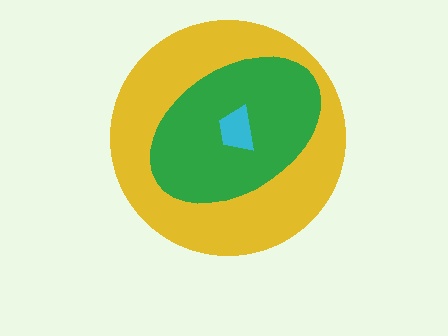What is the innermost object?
The cyan trapezoid.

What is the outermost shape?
The yellow circle.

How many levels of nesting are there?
3.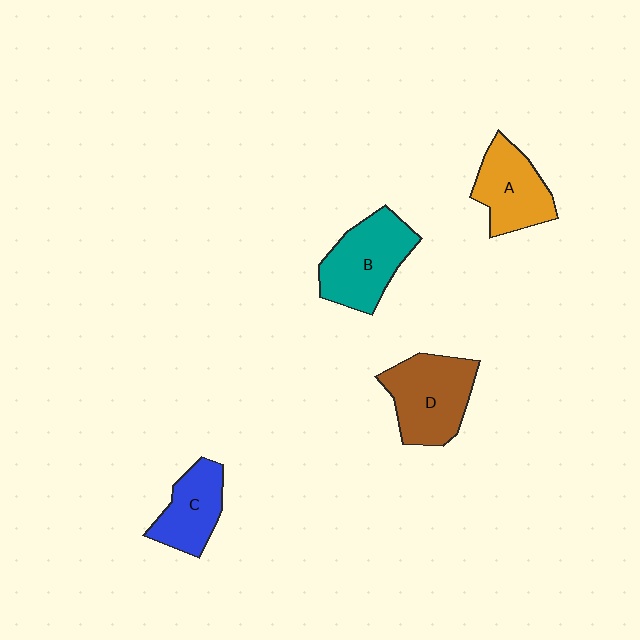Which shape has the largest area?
Shape D (brown).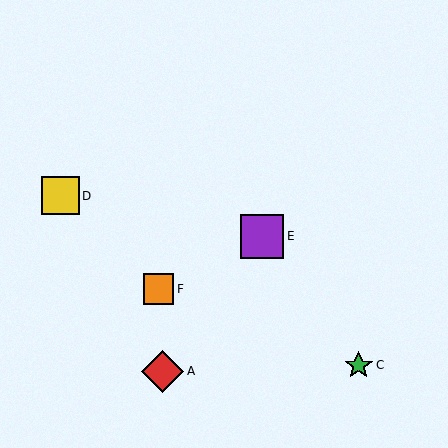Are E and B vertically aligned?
Yes, both are at x≈262.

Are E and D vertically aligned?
No, E is at x≈262 and D is at x≈60.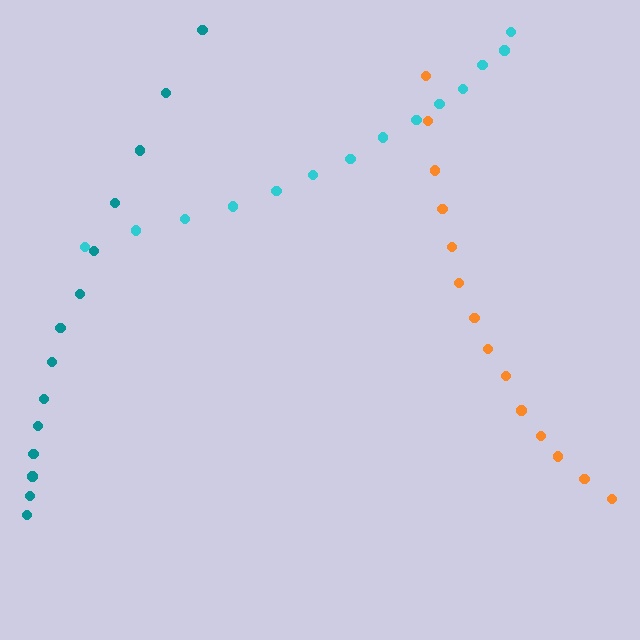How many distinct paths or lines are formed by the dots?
There are 3 distinct paths.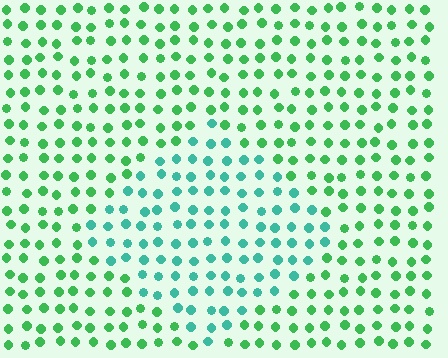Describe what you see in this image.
The image is filled with small green elements in a uniform arrangement. A diamond-shaped region is visible where the elements are tinted to a slightly different hue, forming a subtle color boundary.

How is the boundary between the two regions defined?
The boundary is defined purely by a slight shift in hue (about 37 degrees). Spacing, size, and orientation are identical on both sides.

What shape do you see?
I see a diamond.